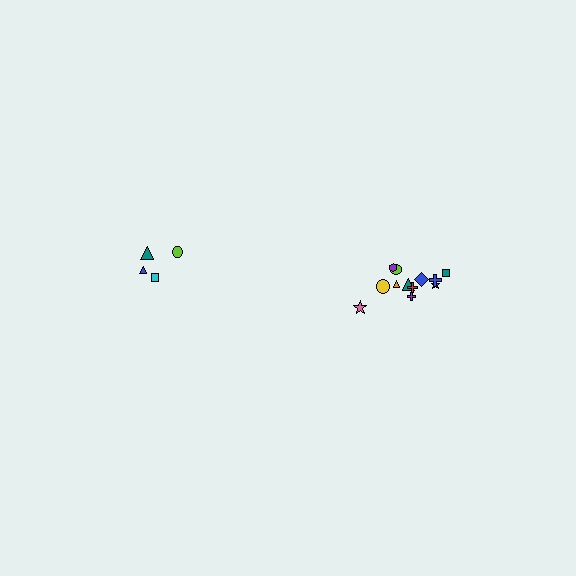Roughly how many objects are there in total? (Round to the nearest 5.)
Roughly 15 objects in total.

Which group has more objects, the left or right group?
The right group.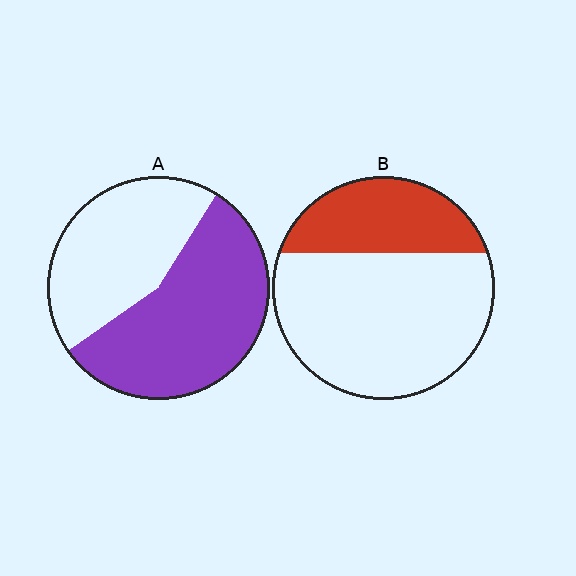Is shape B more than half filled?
No.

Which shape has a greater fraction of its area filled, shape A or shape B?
Shape A.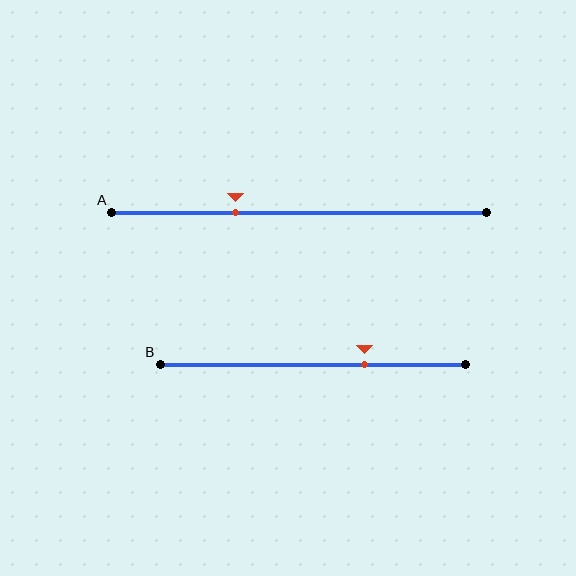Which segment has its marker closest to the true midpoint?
Segment B has its marker closest to the true midpoint.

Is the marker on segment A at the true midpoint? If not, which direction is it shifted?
No, the marker on segment A is shifted to the left by about 17% of the segment length.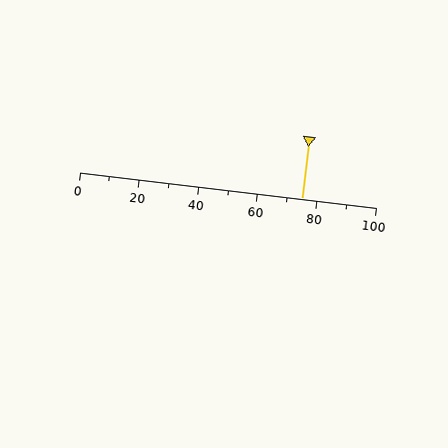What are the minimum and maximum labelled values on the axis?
The axis runs from 0 to 100.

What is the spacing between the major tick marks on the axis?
The major ticks are spaced 20 apart.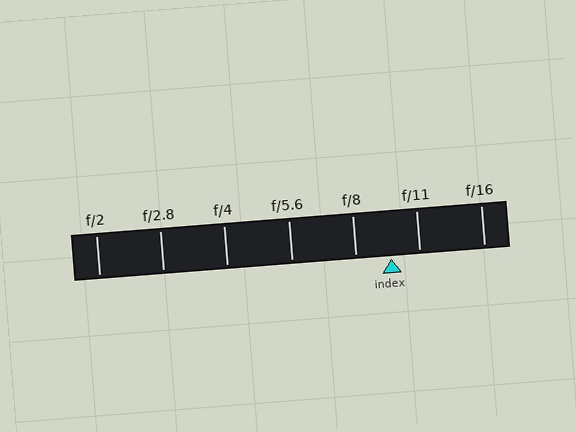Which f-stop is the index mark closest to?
The index mark is closest to f/11.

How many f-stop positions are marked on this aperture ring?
There are 7 f-stop positions marked.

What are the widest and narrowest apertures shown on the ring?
The widest aperture shown is f/2 and the narrowest is f/16.